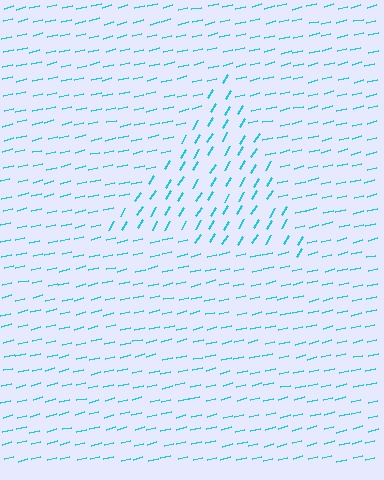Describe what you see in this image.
The image is filled with small cyan line segments. A triangle region in the image has lines oriented differently from the surrounding lines, creating a visible texture boundary.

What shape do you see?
I see a triangle.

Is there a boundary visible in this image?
Yes, there is a texture boundary formed by a change in line orientation.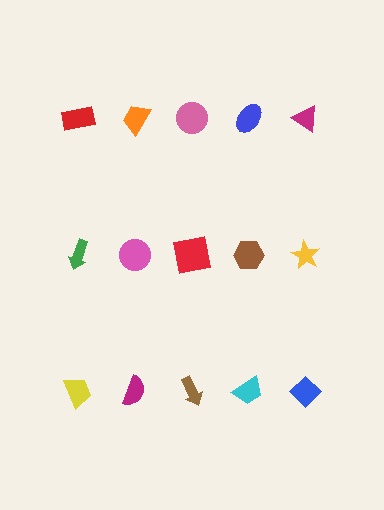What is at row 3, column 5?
A blue diamond.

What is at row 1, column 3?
A pink circle.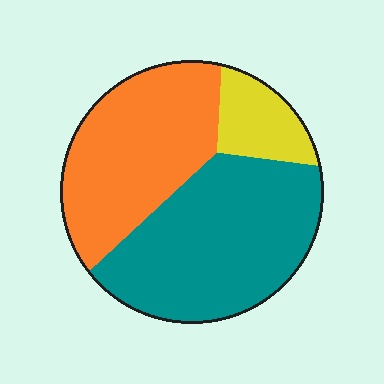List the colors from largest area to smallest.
From largest to smallest: teal, orange, yellow.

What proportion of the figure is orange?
Orange takes up between a quarter and a half of the figure.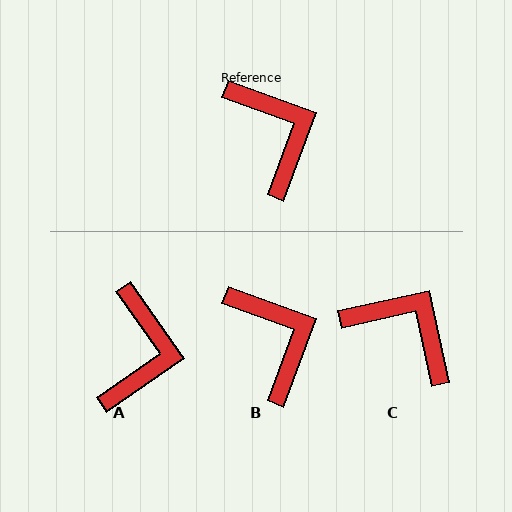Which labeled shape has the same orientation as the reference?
B.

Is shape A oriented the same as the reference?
No, it is off by about 35 degrees.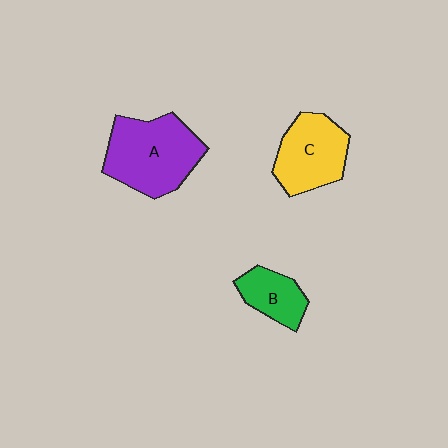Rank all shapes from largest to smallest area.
From largest to smallest: A (purple), C (yellow), B (green).